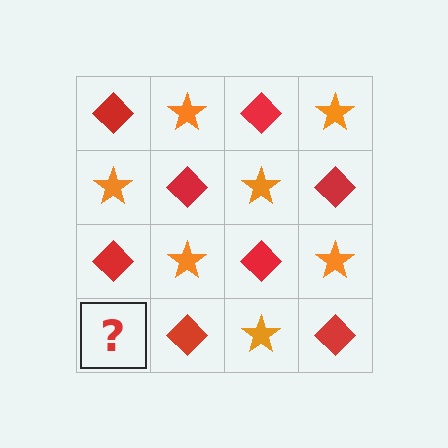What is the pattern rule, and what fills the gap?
The rule is that it alternates red diamond and orange star in a checkerboard pattern. The gap should be filled with an orange star.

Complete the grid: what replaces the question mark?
The question mark should be replaced with an orange star.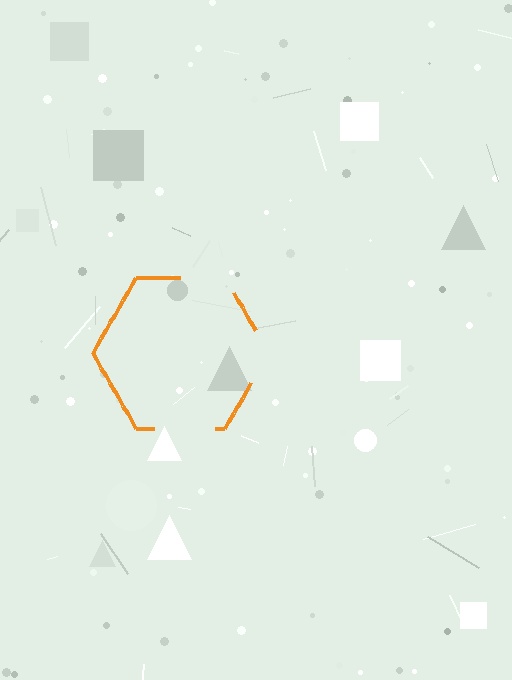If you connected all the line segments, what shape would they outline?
They would outline a hexagon.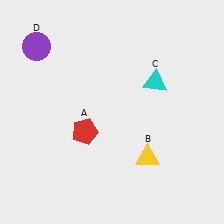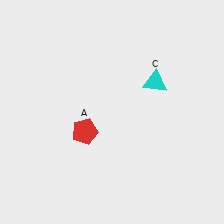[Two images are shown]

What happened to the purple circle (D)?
The purple circle (D) was removed in Image 2. It was in the top-left area of Image 1.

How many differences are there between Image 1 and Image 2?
There are 2 differences between the two images.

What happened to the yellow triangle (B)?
The yellow triangle (B) was removed in Image 2. It was in the bottom-right area of Image 1.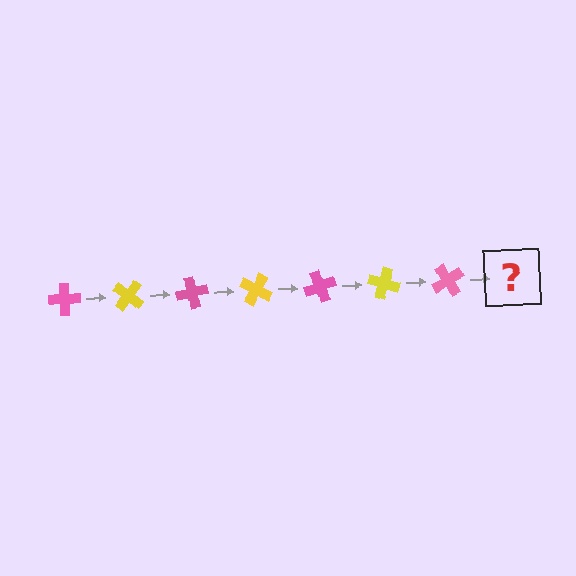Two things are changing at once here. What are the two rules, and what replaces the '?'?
The two rules are that it rotates 40 degrees each step and the color cycles through pink and yellow. The '?' should be a yellow cross, rotated 280 degrees from the start.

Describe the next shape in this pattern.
It should be a yellow cross, rotated 280 degrees from the start.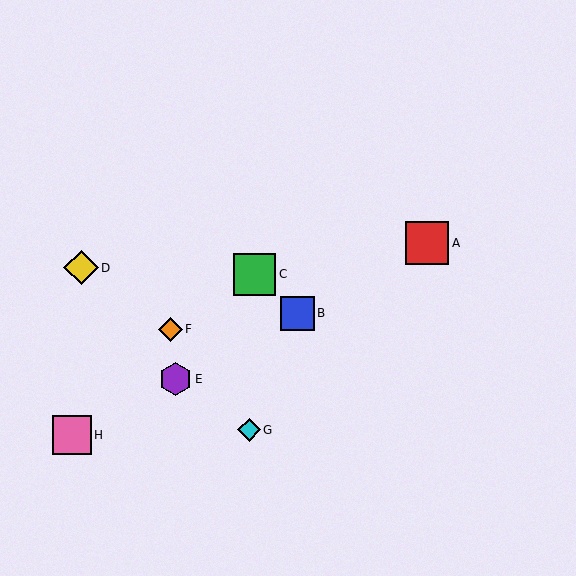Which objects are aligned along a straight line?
Objects A, B, E, H are aligned along a straight line.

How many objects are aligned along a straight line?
4 objects (A, B, E, H) are aligned along a straight line.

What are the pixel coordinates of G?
Object G is at (249, 430).